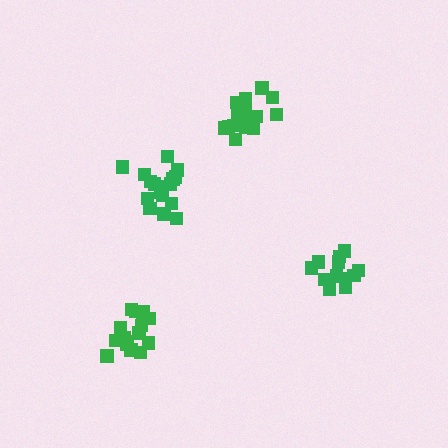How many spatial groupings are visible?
There are 4 spatial groupings.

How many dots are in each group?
Group 1: 16 dots, Group 2: 13 dots, Group 3: 17 dots, Group 4: 17 dots (63 total).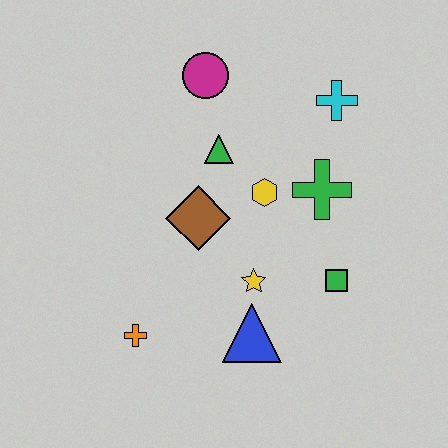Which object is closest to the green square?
The yellow star is closest to the green square.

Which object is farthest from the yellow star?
The magenta circle is farthest from the yellow star.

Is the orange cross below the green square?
Yes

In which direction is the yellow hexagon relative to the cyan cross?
The yellow hexagon is below the cyan cross.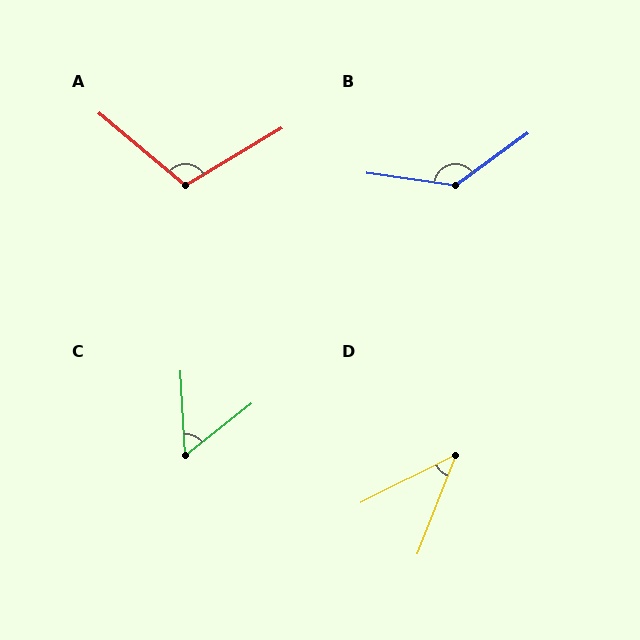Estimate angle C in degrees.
Approximately 55 degrees.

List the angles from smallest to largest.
D (42°), C (55°), A (109°), B (136°).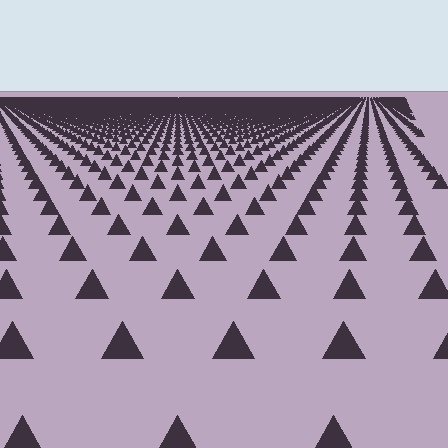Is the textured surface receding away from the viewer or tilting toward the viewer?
The surface is receding away from the viewer. Texture elements get smaller and denser toward the top.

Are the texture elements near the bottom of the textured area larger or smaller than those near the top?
Larger. Near the bottom, elements are closer to the viewer and appear at a bigger on-screen size.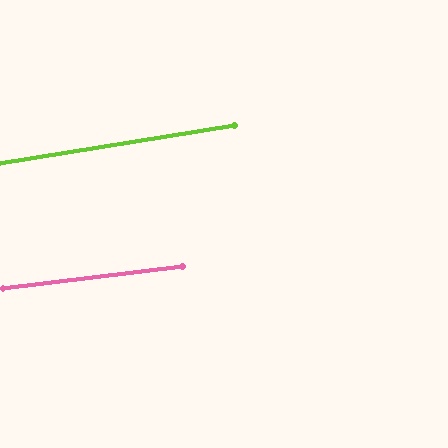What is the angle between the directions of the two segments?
Approximately 2 degrees.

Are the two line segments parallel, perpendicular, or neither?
Parallel — their directions differ by only 1.9°.